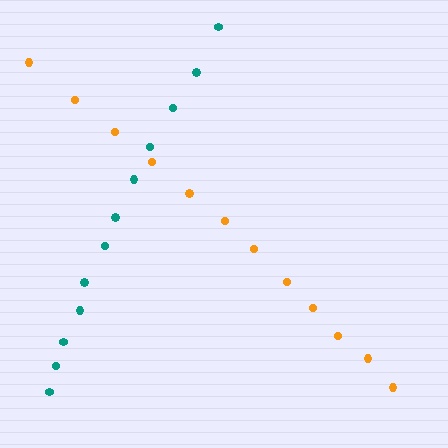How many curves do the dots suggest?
There are 2 distinct paths.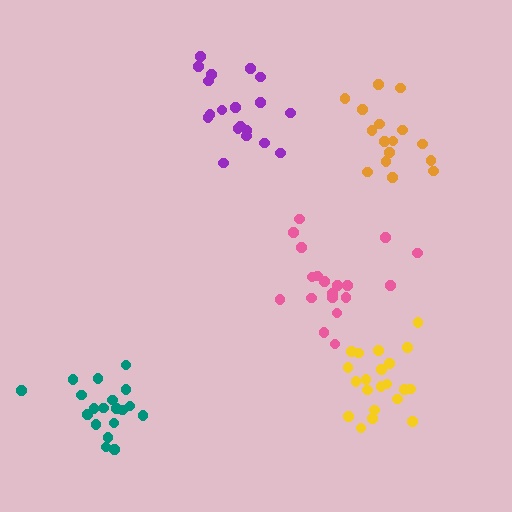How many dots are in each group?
Group 1: 16 dots, Group 2: 19 dots, Group 3: 19 dots, Group 4: 19 dots, Group 5: 21 dots (94 total).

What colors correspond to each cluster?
The clusters are colored: orange, pink, purple, teal, yellow.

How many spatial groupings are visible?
There are 5 spatial groupings.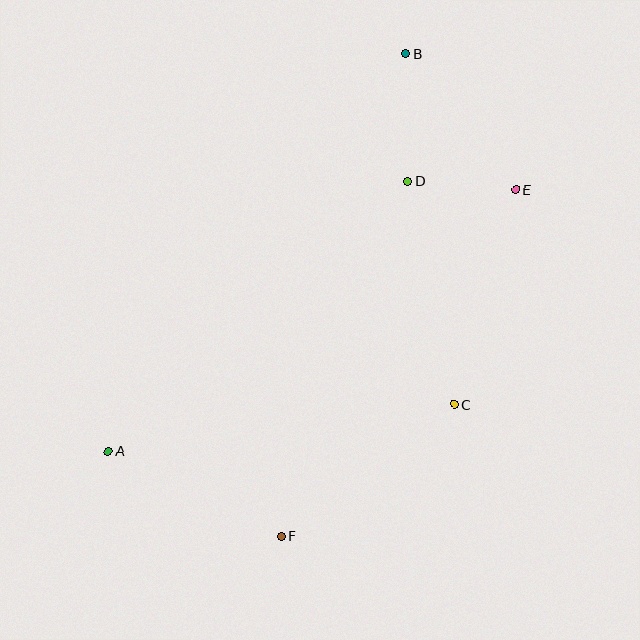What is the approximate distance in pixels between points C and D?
The distance between C and D is approximately 227 pixels.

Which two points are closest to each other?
Points D and E are closest to each other.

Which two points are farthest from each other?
Points B and F are farthest from each other.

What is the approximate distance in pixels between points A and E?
The distance between A and E is approximately 484 pixels.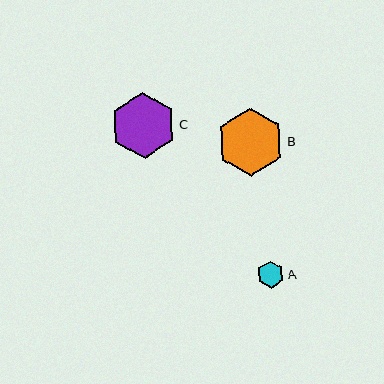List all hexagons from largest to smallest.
From largest to smallest: B, C, A.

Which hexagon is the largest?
Hexagon B is the largest with a size of approximately 68 pixels.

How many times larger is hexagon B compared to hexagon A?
Hexagon B is approximately 2.5 times the size of hexagon A.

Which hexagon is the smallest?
Hexagon A is the smallest with a size of approximately 27 pixels.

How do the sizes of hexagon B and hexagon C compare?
Hexagon B and hexagon C are approximately the same size.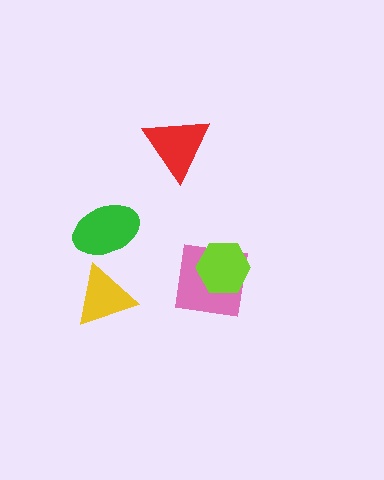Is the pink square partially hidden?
Yes, it is partially covered by another shape.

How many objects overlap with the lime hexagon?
1 object overlaps with the lime hexagon.